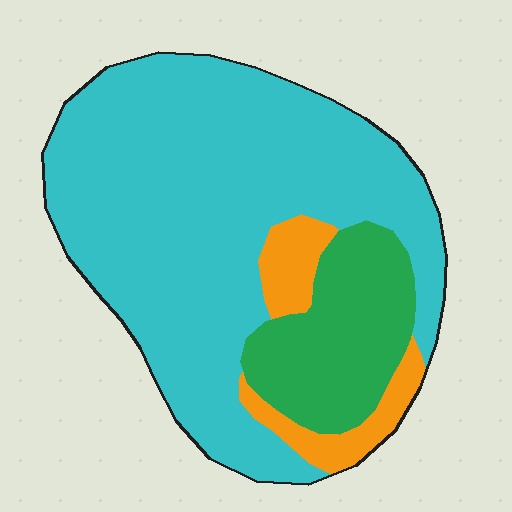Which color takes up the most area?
Cyan, at roughly 70%.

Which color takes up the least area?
Orange, at roughly 10%.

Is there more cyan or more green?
Cyan.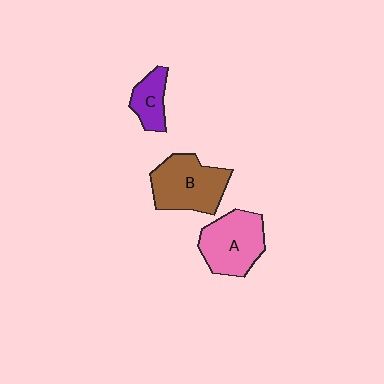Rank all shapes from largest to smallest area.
From largest to smallest: B (brown), A (pink), C (purple).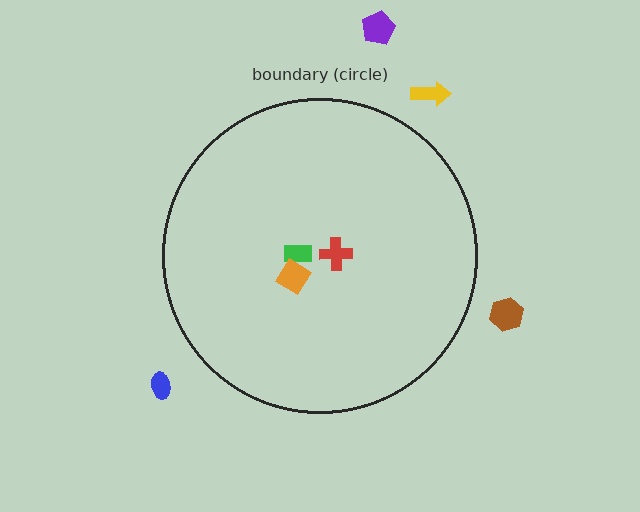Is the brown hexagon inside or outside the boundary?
Outside.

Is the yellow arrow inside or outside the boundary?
Outside.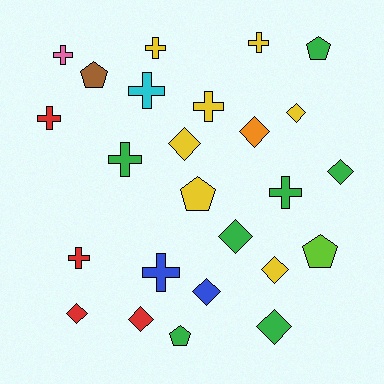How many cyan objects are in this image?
There is 1 cyan object.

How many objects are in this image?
There are 25 objects.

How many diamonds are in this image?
There are 10 diamonds.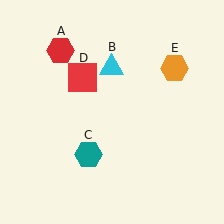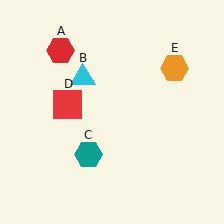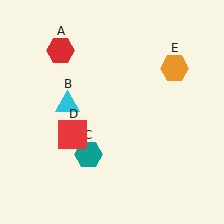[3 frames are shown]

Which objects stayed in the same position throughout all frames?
Red hexagon (object A) and teal hexagon (object C) and orange hexagon (object E) remained stationary.